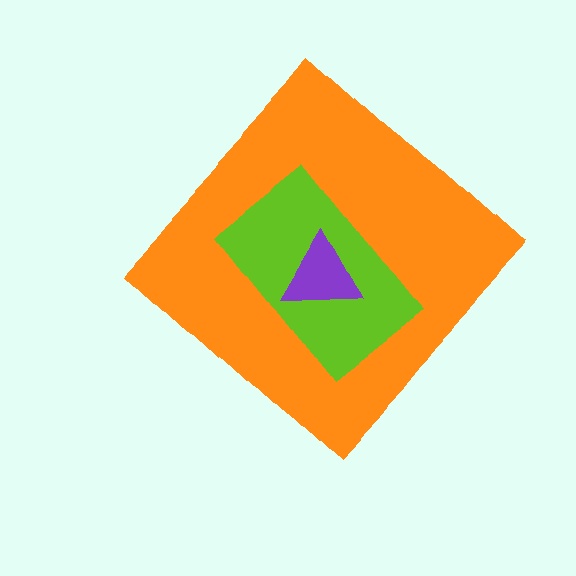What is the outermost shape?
The orange diamond.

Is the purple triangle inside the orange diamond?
Yes.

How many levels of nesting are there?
3.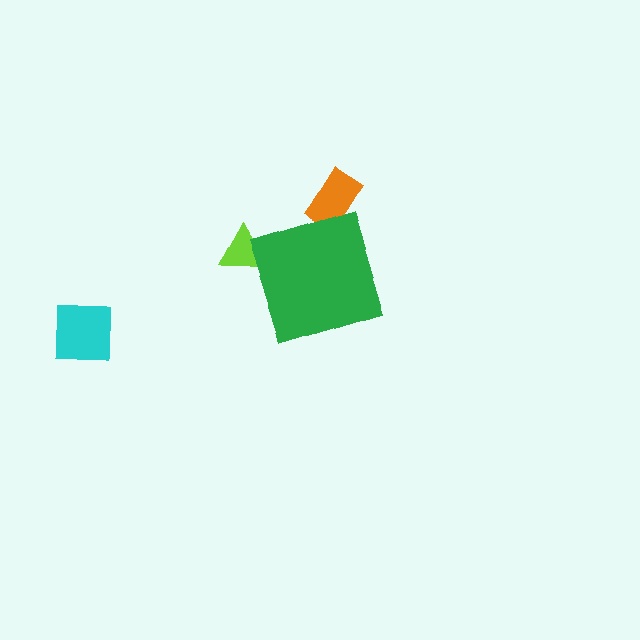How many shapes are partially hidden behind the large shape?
2 shapes are partially hidden.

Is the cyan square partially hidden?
No, the cyan square is fully visible.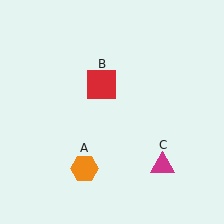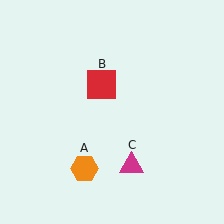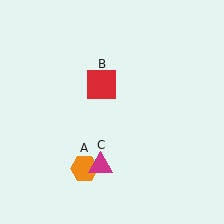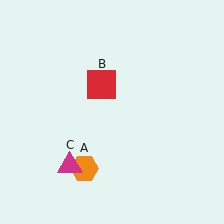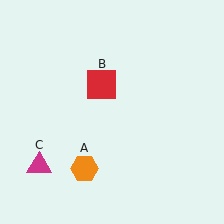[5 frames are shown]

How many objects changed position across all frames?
1 object changed position: magenta triangle (object C).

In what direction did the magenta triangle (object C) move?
The magenta triangle (object C) moved left.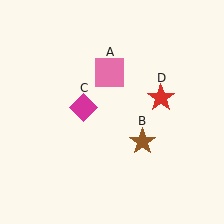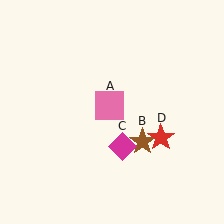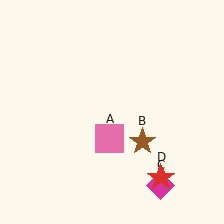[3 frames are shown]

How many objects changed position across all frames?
3 objects changed position: pink square (object A), magenta diamond (object C), red star (object D).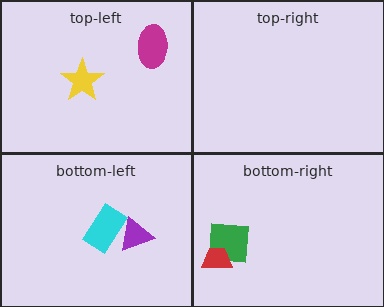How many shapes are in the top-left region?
2.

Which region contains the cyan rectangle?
The bottom-left region.